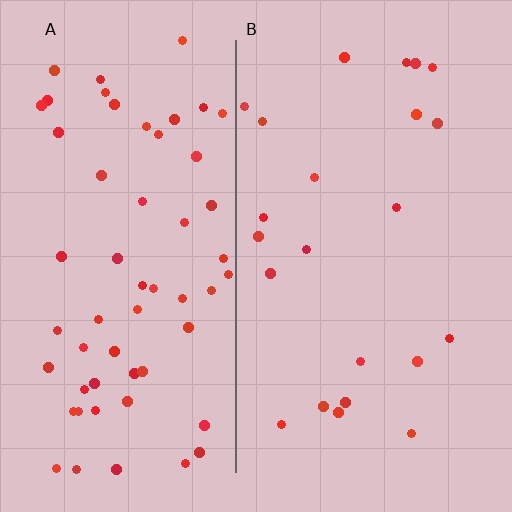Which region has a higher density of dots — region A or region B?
A (the left).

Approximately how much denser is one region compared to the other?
Approximately 2.6× — region A over region B.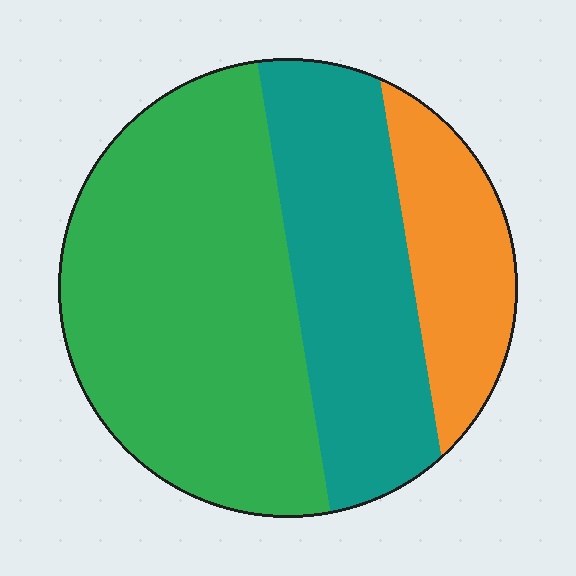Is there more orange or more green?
Green.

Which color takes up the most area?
Green, at roughly 50%.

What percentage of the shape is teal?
Teal covers about 30% of the shape.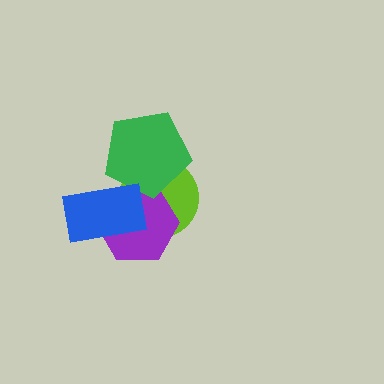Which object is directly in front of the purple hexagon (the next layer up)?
The green pentagon is directly in front of the purple hexagon.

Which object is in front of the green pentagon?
The blue rectangle is in front of the green pentagon.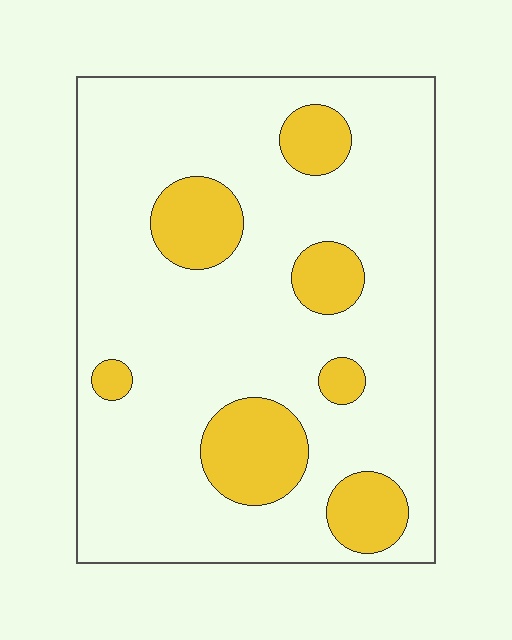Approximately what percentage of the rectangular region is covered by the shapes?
Approximately 20%.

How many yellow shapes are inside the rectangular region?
7.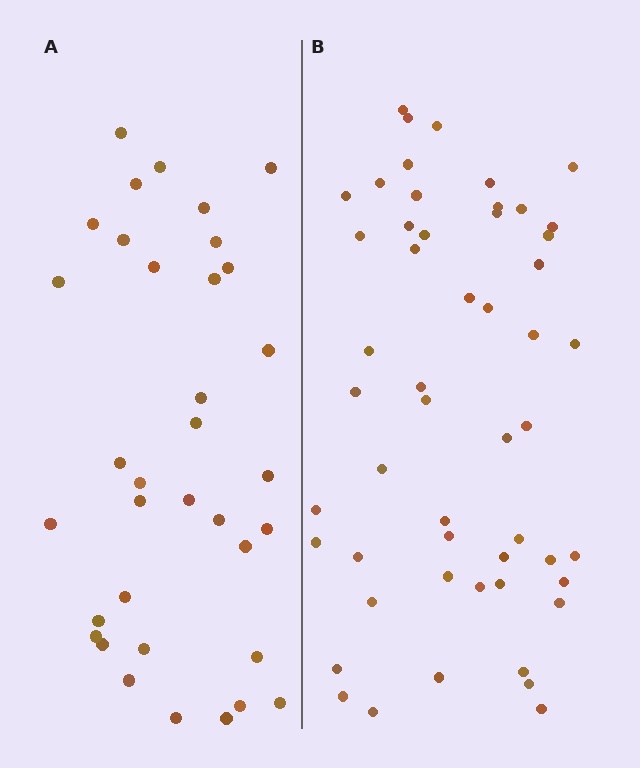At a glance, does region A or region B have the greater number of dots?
Region B (the right region) has more dots.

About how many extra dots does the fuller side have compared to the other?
Region B has approximately 15 more dots than region A.